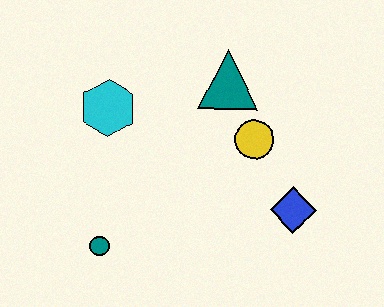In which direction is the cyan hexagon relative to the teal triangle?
The cyan hexagon is to the left of the teal triangle.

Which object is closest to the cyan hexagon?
The teal triangle is closest to the cyan hexagon.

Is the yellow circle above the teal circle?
Yes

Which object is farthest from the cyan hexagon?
The blue diamond is farthest from the cyan hexagon.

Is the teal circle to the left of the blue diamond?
Yes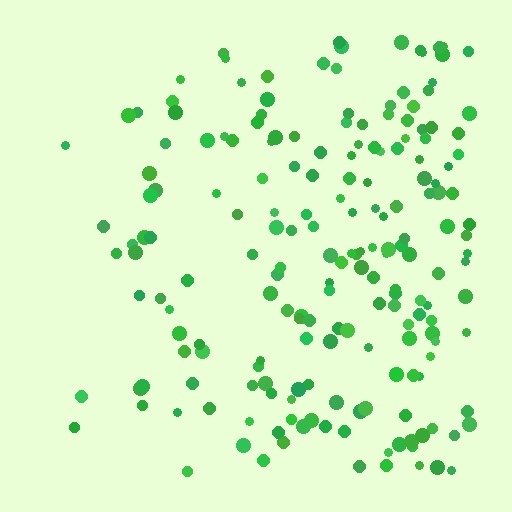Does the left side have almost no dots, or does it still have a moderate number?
Still a moderate number, just noticeably fewer than the right.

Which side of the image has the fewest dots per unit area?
The left.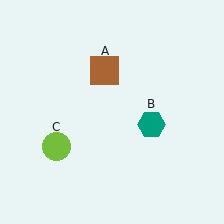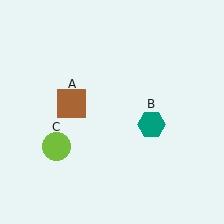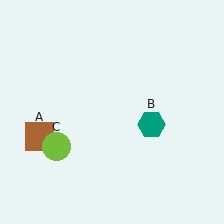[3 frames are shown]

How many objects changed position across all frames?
1 object changed position: brown square (object A).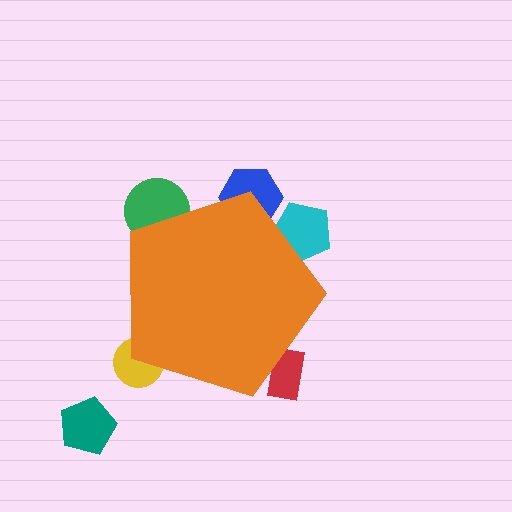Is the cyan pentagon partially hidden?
Yes, the cyan pentagon is partially hidden behind the orange pentagon.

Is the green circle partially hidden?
Yes, the green circle is partially hidden behind the orange pentagon.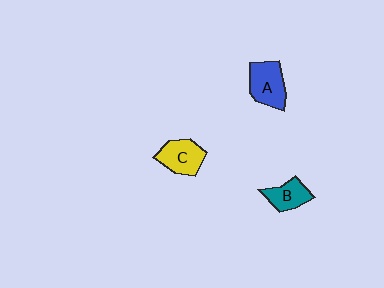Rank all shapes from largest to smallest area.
From largest to smallest: A (blue), C (yellow), B (teal).